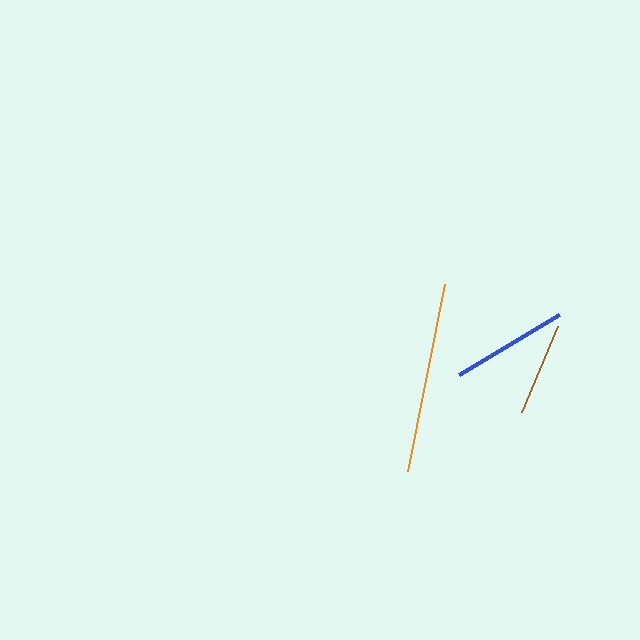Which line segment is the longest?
The orange line is the longest at approximately 191 pixels.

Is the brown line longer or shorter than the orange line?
The orange line is longer than the brown line.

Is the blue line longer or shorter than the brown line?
The blue line is longer than the brown line.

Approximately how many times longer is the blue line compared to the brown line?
The blue line is approximately 1.3 times the length of the brown line.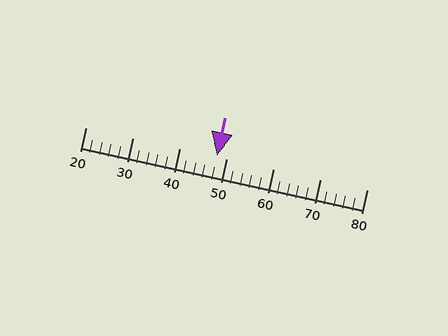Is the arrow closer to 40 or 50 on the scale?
The arrow is closer to 50.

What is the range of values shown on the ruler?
The ruler shows values from 20 to 80.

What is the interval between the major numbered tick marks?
The major tick marks are spaced 10 units apart.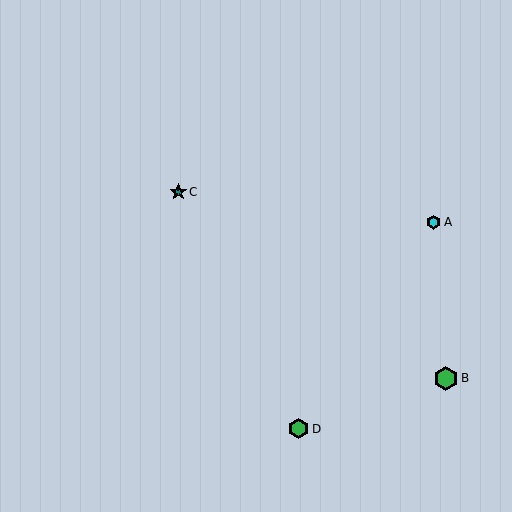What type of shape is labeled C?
Shape C is a teal star.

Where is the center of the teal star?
The center of the teal star is at (178, 192).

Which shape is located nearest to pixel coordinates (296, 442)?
The green hexagon (labeled D) at (299, 429) is nearest to that location.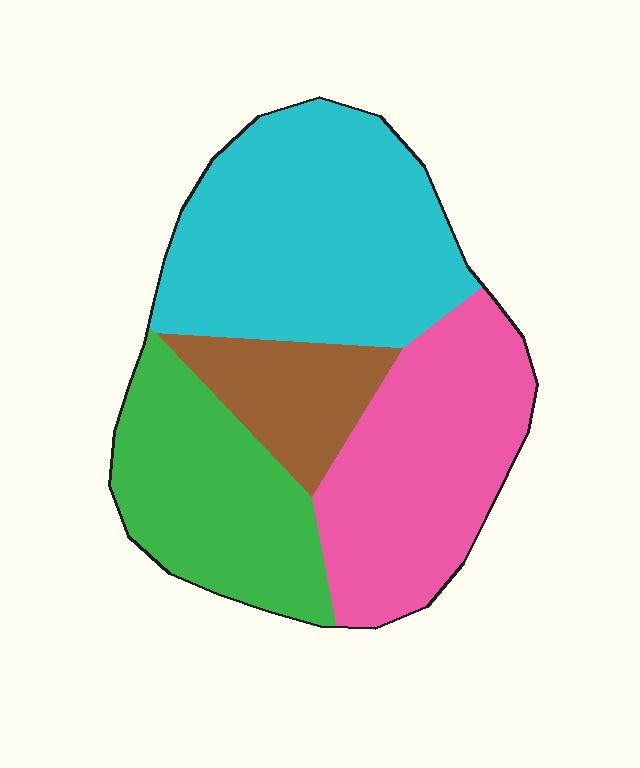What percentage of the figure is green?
Green covers about 25% of the figure.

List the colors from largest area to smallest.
From largest to smallest: cyan, pink, green, brown.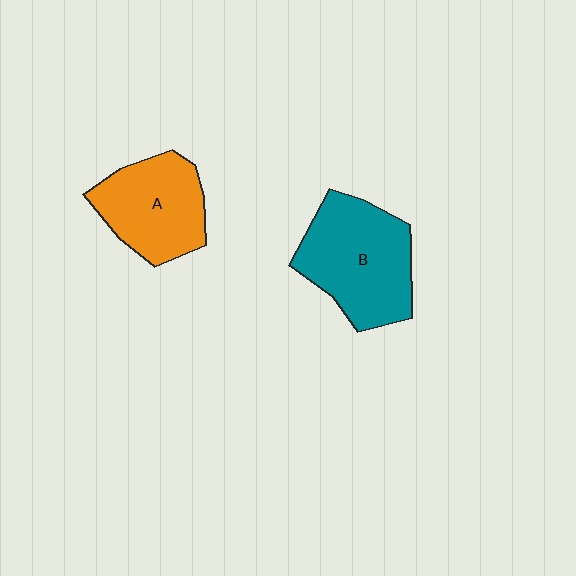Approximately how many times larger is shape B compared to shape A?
Approximately 1.2 times.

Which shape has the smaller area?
Shape A (orange).